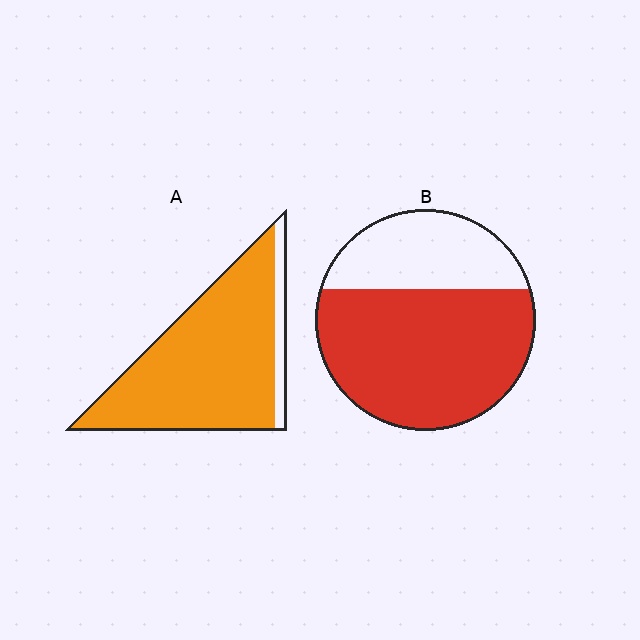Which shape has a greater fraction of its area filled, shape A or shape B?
Shape A.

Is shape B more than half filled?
Yes.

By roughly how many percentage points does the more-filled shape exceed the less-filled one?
By roughly 20 percentage points (A over B).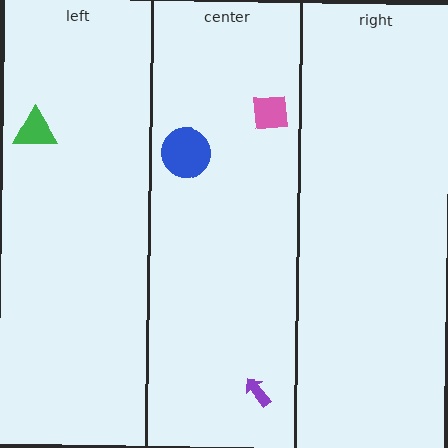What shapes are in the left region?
The green triangle.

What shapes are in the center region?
The pink square, the purple arrow, the blue circle.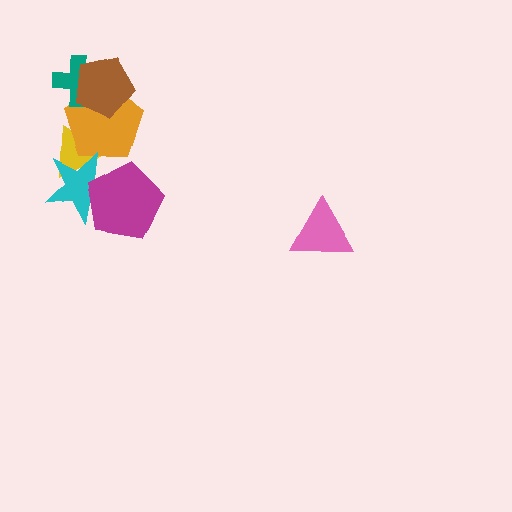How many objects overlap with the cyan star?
3 objects overlap with the cyan star.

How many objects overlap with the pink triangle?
0 objects overlap with the pink triangle.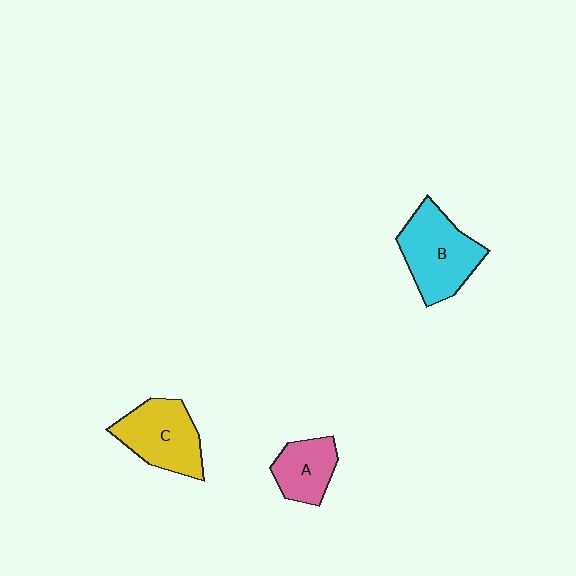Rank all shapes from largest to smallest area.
From largest to smallest: B (cyan), C (yellow), A (pink).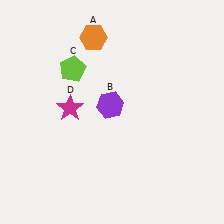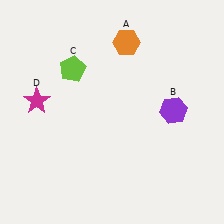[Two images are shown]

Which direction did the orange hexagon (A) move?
The orange hexagon (A) moved right.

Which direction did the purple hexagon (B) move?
The purple hexagon (B) moved right.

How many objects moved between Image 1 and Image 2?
3 objects moved between the two images.